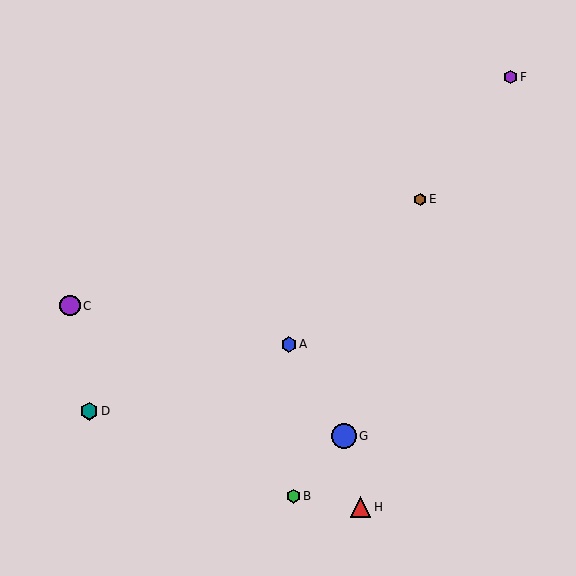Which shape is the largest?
The blue circle (labeled G) is the largest.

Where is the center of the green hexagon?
The center of the green hexagon is at (293, 496).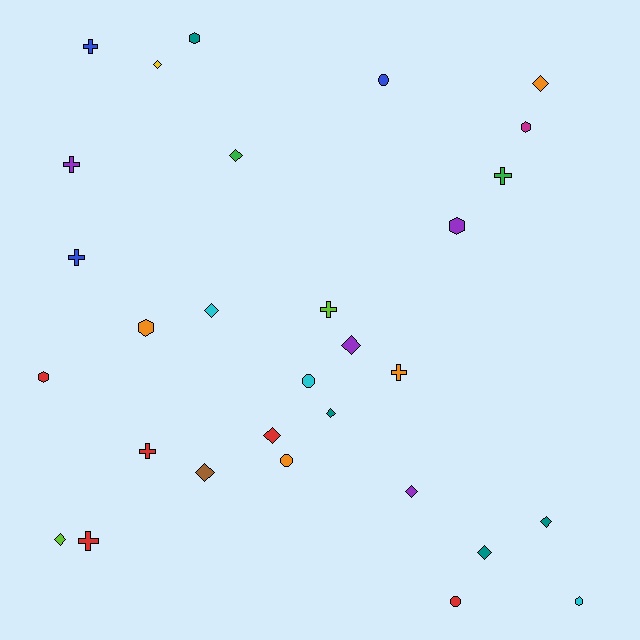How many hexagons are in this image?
There are 6 hexagons.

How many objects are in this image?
There are 30 objects.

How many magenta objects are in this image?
There is 1 magenta object.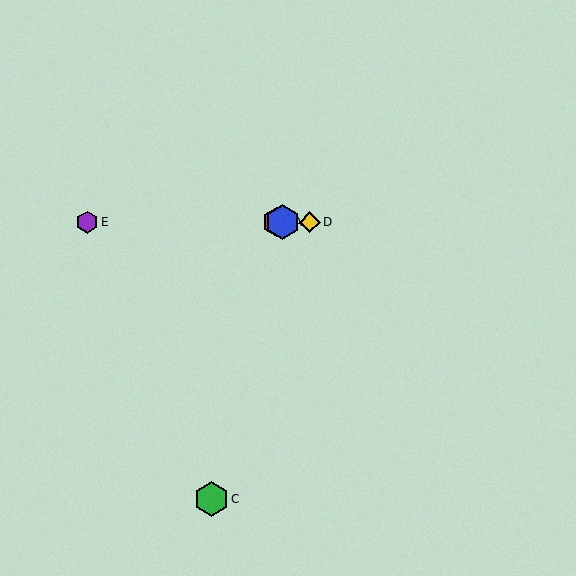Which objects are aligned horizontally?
Objects A, B, D, E are aligned horizontally.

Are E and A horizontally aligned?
Yes, both are at y≈222.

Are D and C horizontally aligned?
No, D is at y≈222 and C is at y≈499.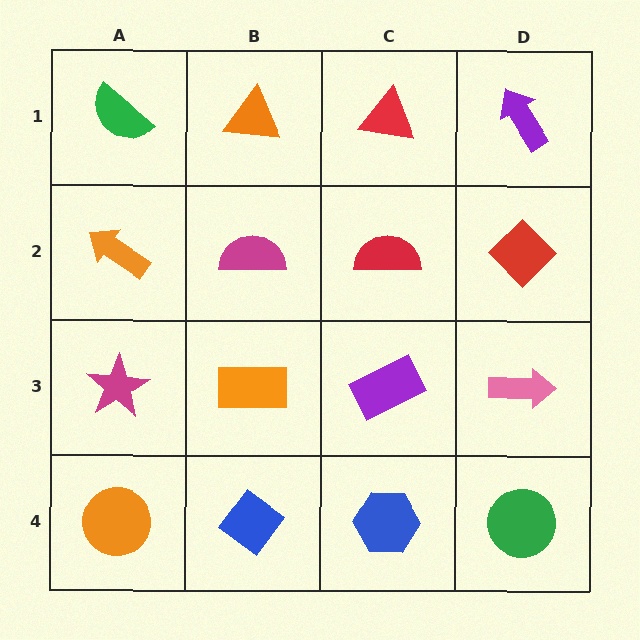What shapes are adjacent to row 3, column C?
A red semicircle (row 2, column C), a blue hexagon (row 4, column C), an orange rectangle (row 3, column B), a pink arrow (row 3, column D).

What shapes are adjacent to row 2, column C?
A red triangle (row 1, column C), a purple rectangle (row 3, column C), a magenta semicircle (row 2, column B), a red diamond (row 2, column D).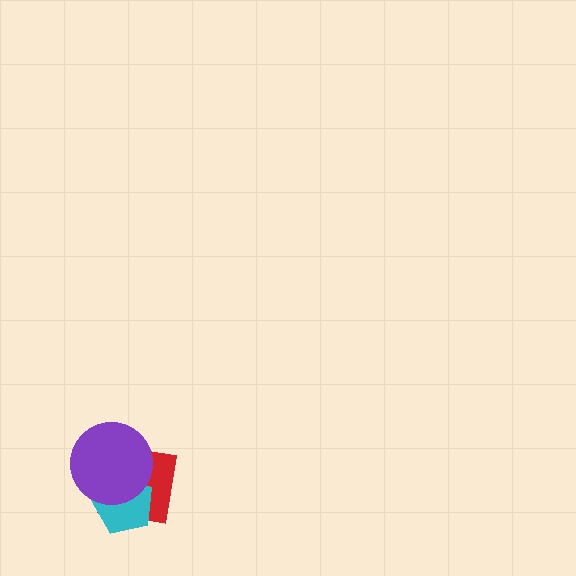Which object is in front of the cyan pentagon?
The purple circle is in front of the cyan pentagon.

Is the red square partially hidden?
Yes, it is partially covered by another shape.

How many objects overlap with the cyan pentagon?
2 objects overlap with the cyan pentagon.